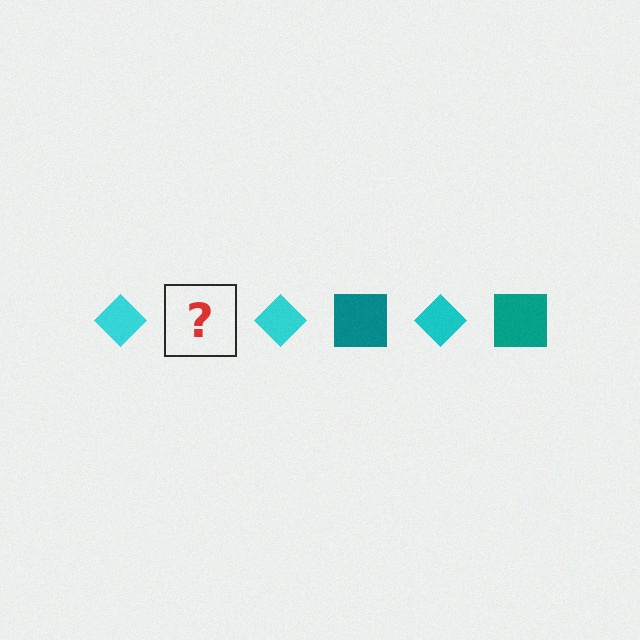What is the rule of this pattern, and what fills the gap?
The rule is that the pattern alternates between cyan diamond and teal square. The gap should be filled with a teal square.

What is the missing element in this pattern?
The missing element is a teal square.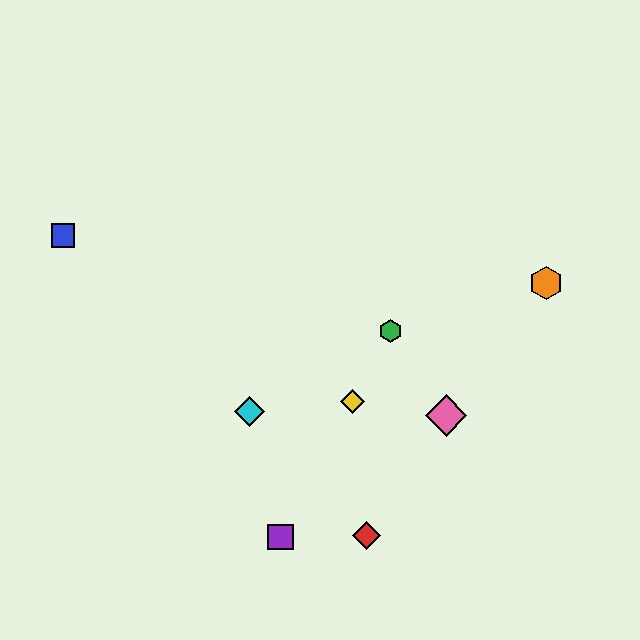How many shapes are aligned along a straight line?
3 shapes (the green hexagon, the yellow diamond, the purple square) are aligned along a straight line.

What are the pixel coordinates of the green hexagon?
The green hexagon is at (390, 331).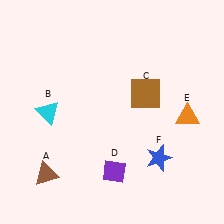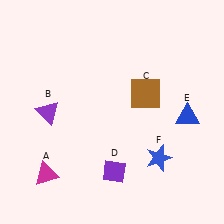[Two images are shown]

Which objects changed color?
A changed from brown to magenta. B changed from cyan to purple. E changed from orange to blue.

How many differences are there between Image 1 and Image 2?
There are 3 differences between the two images.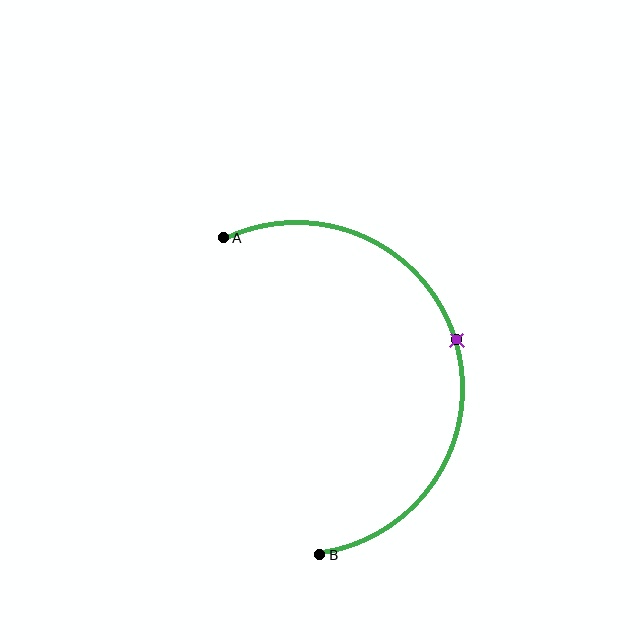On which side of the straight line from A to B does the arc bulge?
The arc bulges to the right of the straight line connecting A and B.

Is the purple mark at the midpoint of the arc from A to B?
Yes. The purple mark lies on the arc at equal arc-length from both A and B — it is the arc midpoint.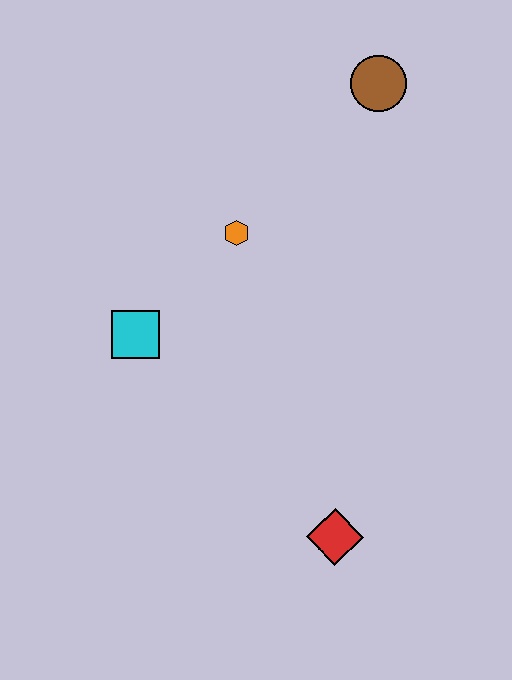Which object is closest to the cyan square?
The orange hexagon is closest to the cyan square.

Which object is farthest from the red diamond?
The brown circle is farthest from the red diamond.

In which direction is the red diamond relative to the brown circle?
The red diamond is below the brown circle.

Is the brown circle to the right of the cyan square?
Yes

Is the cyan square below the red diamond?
No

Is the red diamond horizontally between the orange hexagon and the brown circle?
Yes